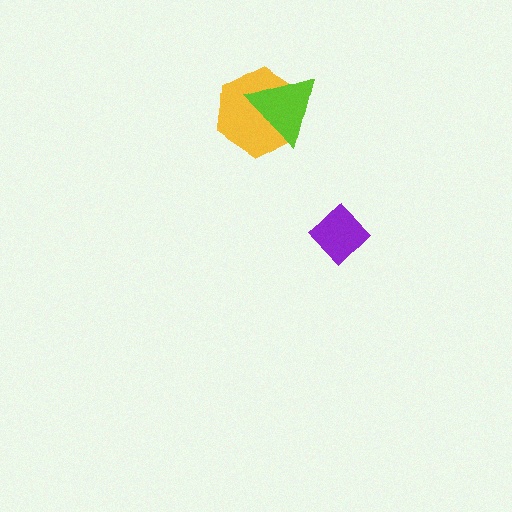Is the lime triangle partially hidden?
No, no other shape covers it.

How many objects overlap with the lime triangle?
1 object overlaps with the lime triangle.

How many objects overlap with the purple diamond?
0 objects overlap with the purple diamond.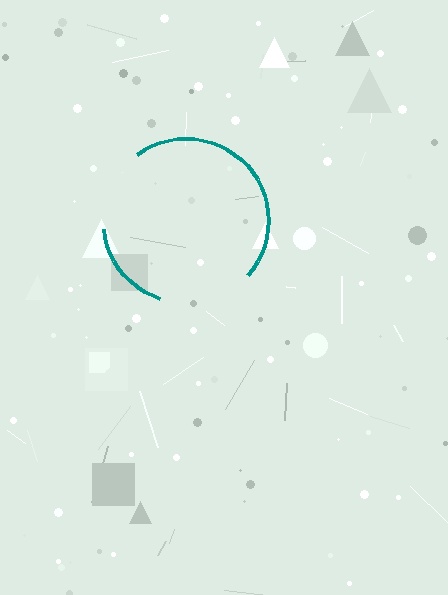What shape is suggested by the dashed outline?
The dashed outline suggests a circle.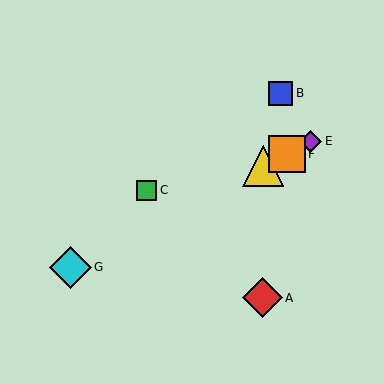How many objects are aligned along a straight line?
4 objects (D, E, F, G) are aligned along a straight line.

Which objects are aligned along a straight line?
Objects D, E, F, G are aligned along a straight line.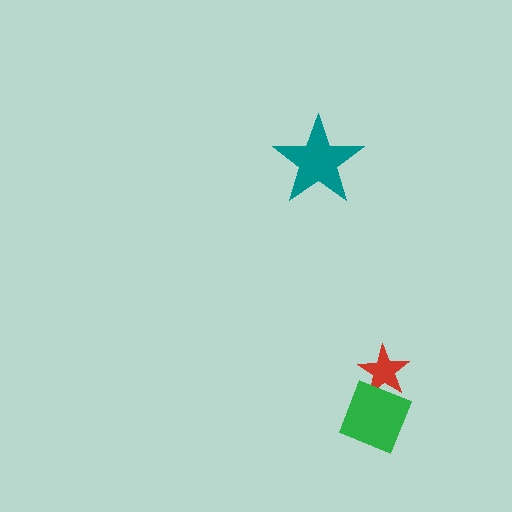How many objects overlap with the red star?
1 object overlaps with the red star.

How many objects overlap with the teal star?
0 objects overlap with the teal star.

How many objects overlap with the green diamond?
1 object overlaps with the green diamond.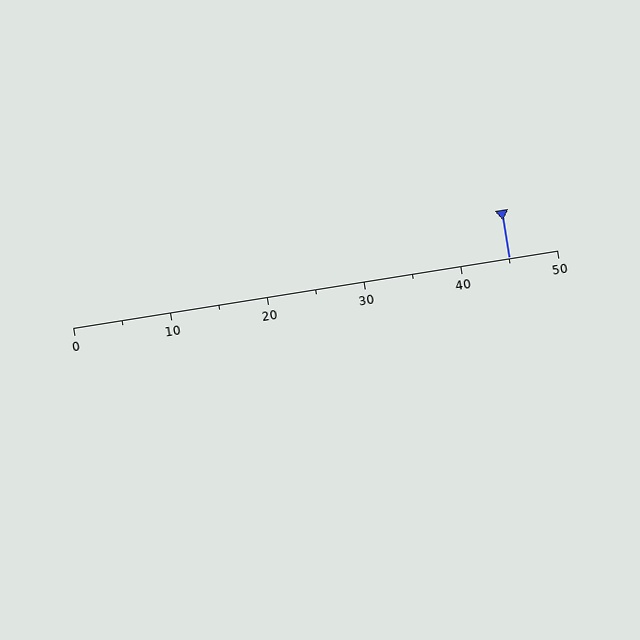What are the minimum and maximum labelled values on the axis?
The axis runs from 0 to 50.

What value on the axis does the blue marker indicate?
The marker indicates approximately 45.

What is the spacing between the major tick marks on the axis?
The major ticks are spaced 10 apart.